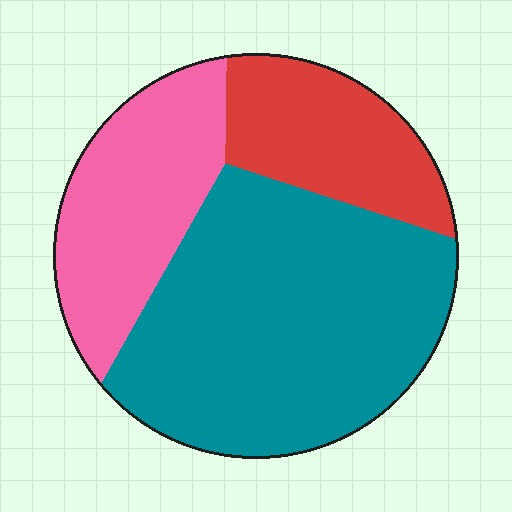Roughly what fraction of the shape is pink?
Pink takes up between a quarter and a half of the shape.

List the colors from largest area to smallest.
From largest to smallest: teal, pink, red.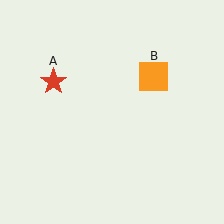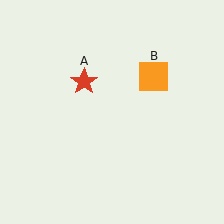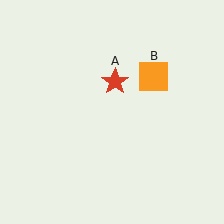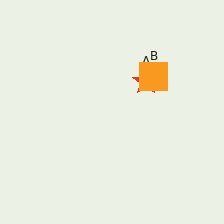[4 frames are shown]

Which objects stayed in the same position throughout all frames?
Orange square (object B) remained stationary.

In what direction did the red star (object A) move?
The red star (object A) moved right.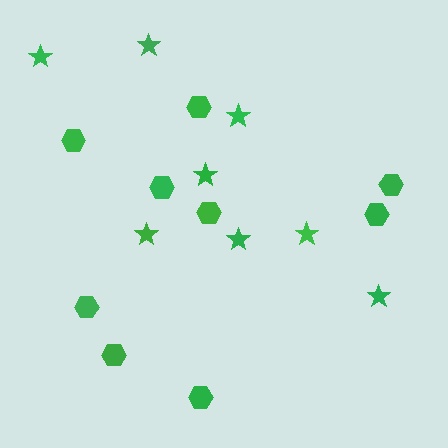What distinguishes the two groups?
There are 2 groups: one group of hexagons (9) and one group of stars (8).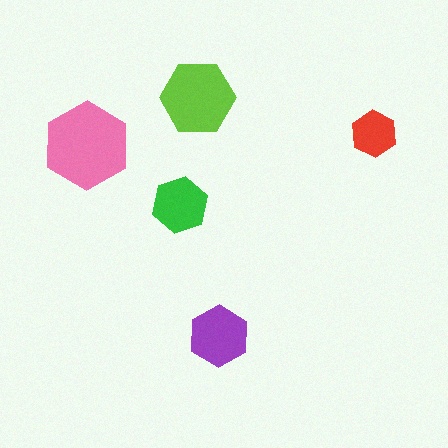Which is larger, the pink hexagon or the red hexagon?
The pink one.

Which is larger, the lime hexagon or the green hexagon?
The lime one.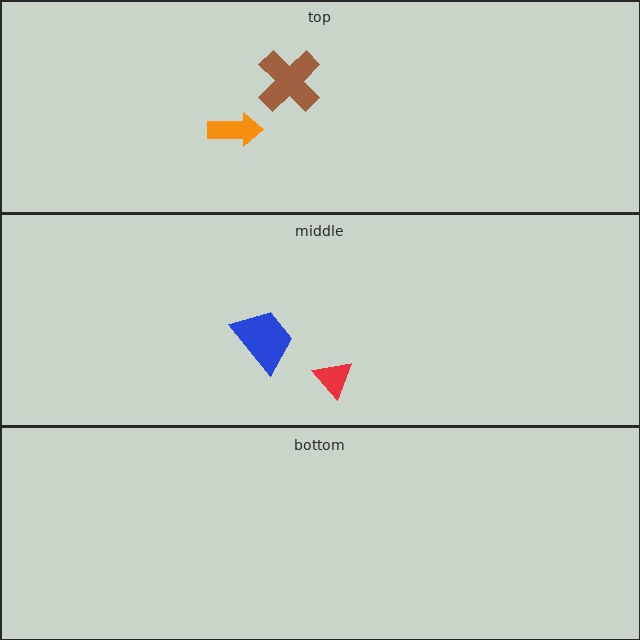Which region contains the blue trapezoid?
The middle region.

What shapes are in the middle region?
The red triangle, the blue trapezoid.